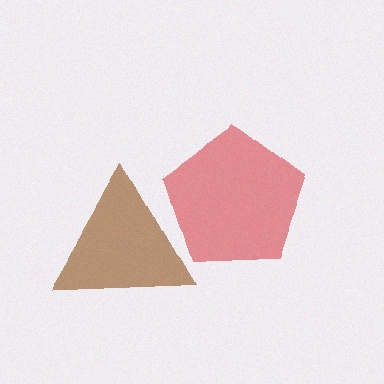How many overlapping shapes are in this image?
There are 2 overlapping shapes in the image.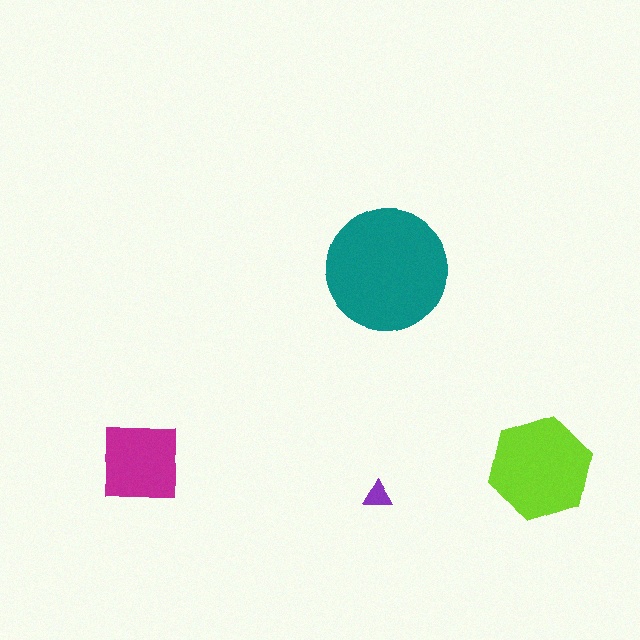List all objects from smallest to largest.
The purple triangle, the magenta square, the lime hexagon, the teal circle.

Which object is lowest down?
The purple triangle is bottommost.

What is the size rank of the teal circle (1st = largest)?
1st.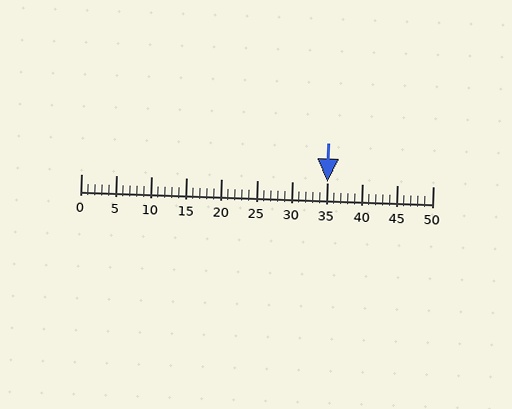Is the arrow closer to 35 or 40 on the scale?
The arrow is closer to 35.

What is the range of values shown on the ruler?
The ruler shows values from 0 to 50.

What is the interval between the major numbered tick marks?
The major tick marks are spaced 5 units apart.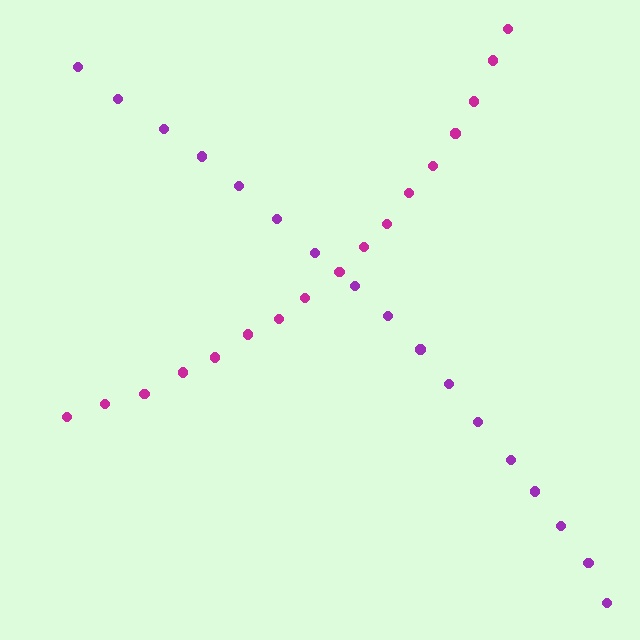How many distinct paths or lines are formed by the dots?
There are 2 distinct paths.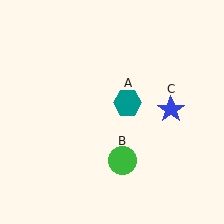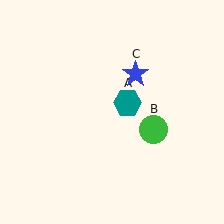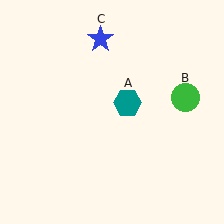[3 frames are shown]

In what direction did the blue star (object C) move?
The blue star (object C) moved up and to the left.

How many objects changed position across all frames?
2 objects changed position: green circle (object B), blue star (object C).